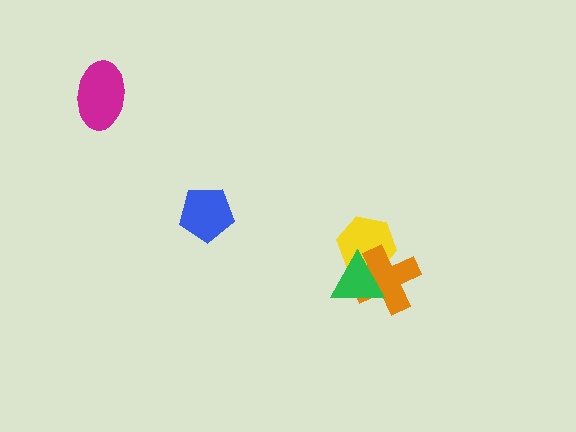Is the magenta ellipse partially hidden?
No, no other shape covers it.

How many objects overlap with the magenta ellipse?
0 objects overlap with the magenta ellipse.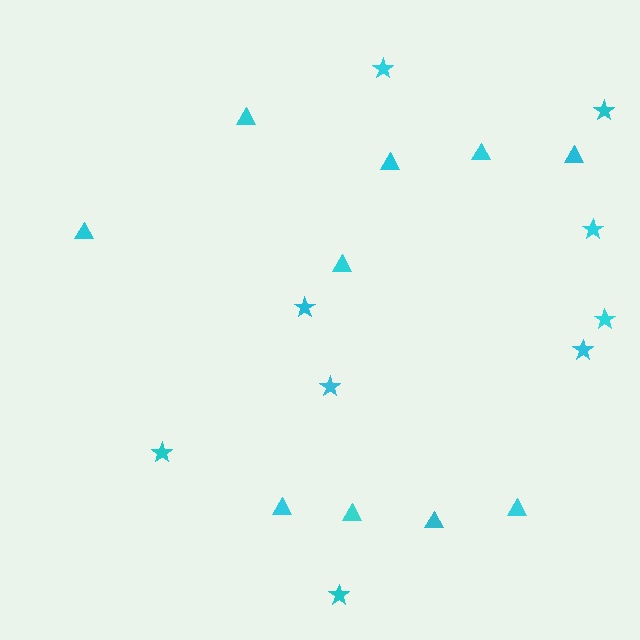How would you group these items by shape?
There are 2 groups: one group of triangles (10) and one group of stars (9).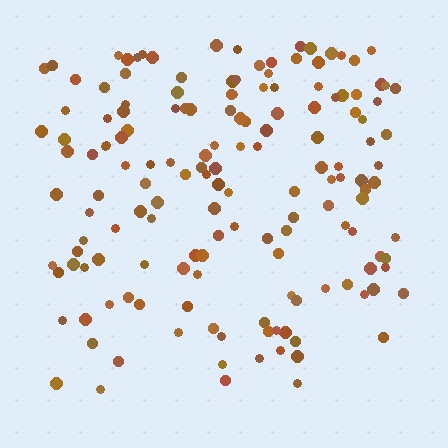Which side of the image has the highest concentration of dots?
The top.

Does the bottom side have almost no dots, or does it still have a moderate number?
Still a moderate number, just noticeably fewer than the top.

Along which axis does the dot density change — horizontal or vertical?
Vertical.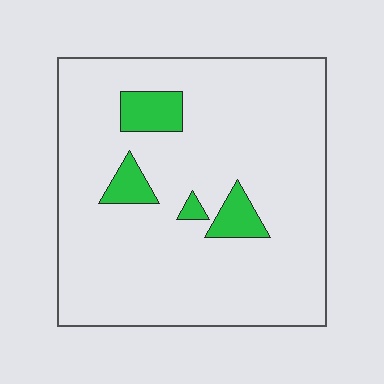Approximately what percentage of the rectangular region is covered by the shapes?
Approximately 10%.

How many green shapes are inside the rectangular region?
4.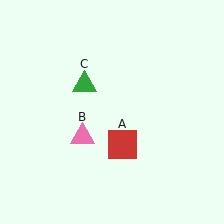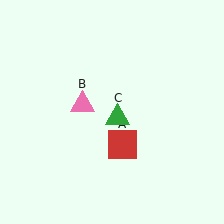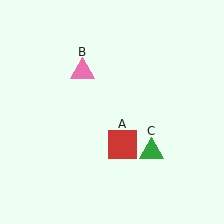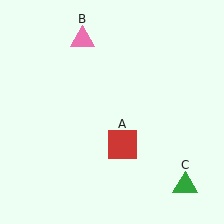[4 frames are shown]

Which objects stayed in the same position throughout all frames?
Red square (object A) remained stationary.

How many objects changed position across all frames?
2 objects changed position: pink triangle (object B), green triangle (object C).